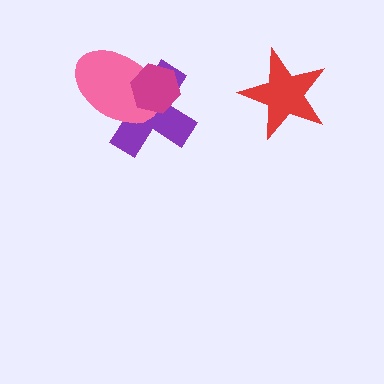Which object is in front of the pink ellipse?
The magenta hexagon is in front of the pink ellipse.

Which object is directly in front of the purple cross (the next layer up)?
The pink ellipse is directly in front of the purple cross.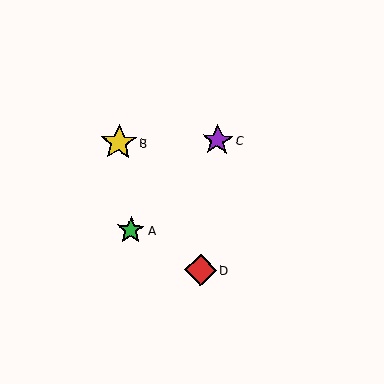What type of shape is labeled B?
Shape B is a yellow star.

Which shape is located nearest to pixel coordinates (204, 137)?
The purple star (labeled C) at (218, 140) is nearest to that location.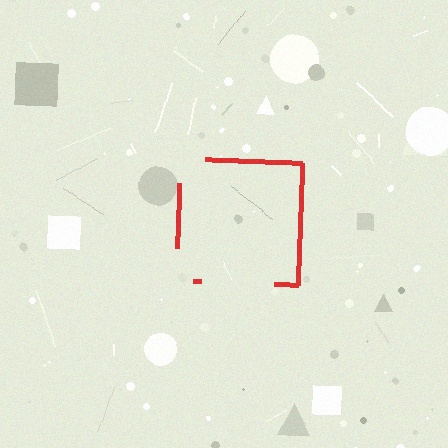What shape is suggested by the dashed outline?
The dashed outline suggests a square.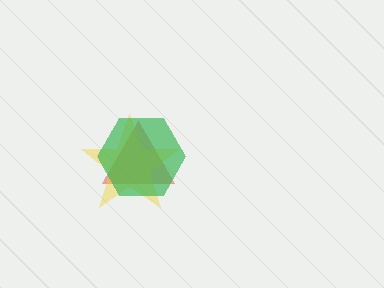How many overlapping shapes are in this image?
There are 3 overlapping shapes in the image.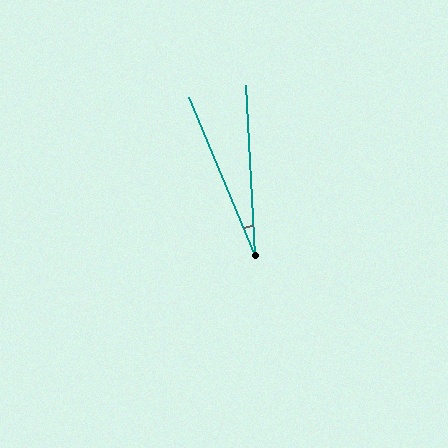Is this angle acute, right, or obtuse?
It is acute.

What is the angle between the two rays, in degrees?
Approximately 20 degrees.